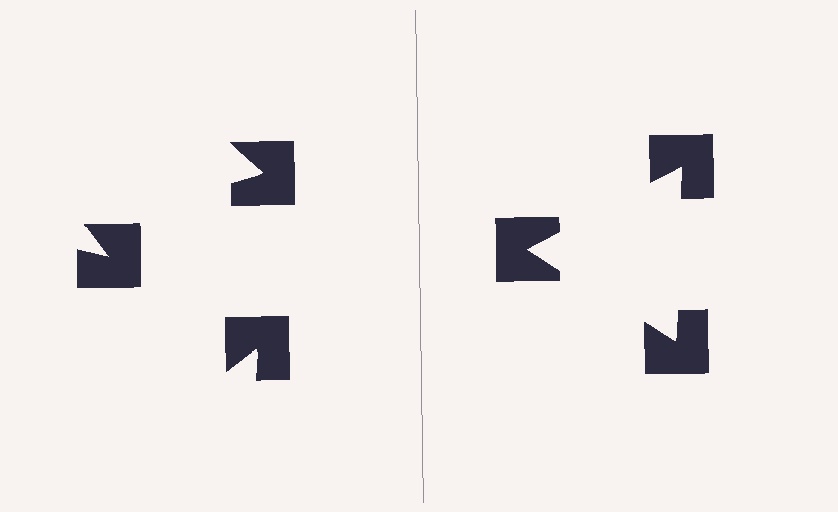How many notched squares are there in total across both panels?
6 — 3 on each side.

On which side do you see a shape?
An illusory triangle appears on the right side. On the left side the wedge cuts are rotated, so no coherent shape forms.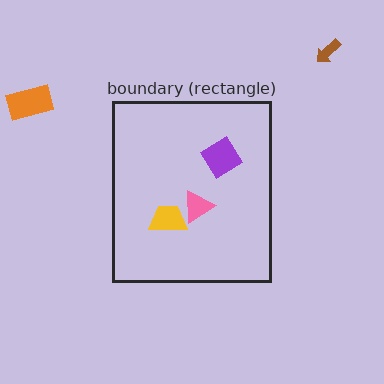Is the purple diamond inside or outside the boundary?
Inside.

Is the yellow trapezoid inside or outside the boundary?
Inside.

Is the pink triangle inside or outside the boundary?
Inside.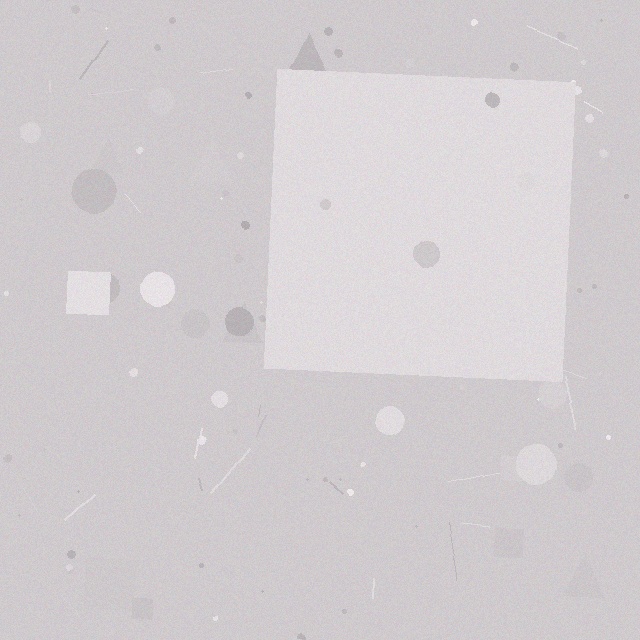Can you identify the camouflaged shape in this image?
The camouflaged shape is a square.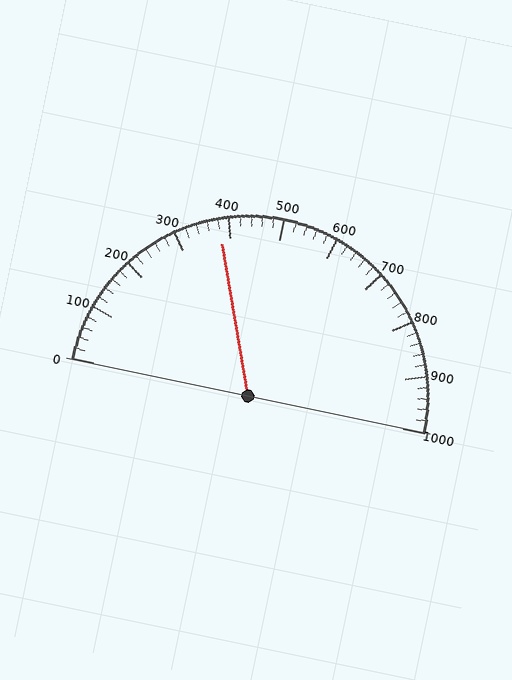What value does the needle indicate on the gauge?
The needle indicates approximately 380.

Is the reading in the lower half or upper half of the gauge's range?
The reading is in the lower half of the range (0 to 1000).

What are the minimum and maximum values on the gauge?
The gauge ranges from 0 to 1000.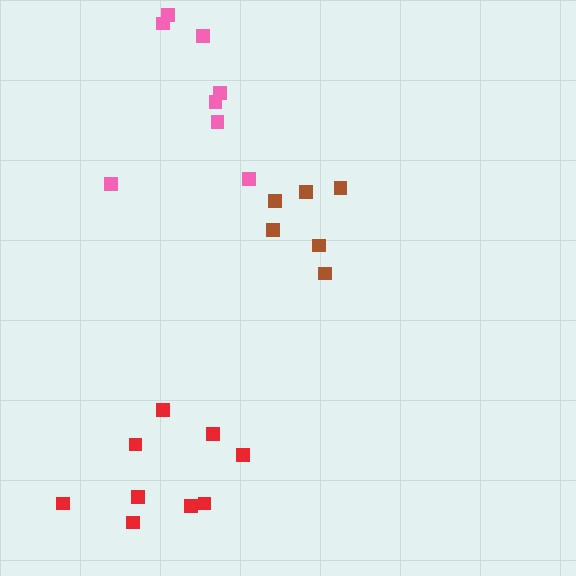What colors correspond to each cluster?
The clusters are colored: red, pink, brown.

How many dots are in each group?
Group 1: 9 dots, Group 2: 8 dots, Group 3: 6 dots (23 total).